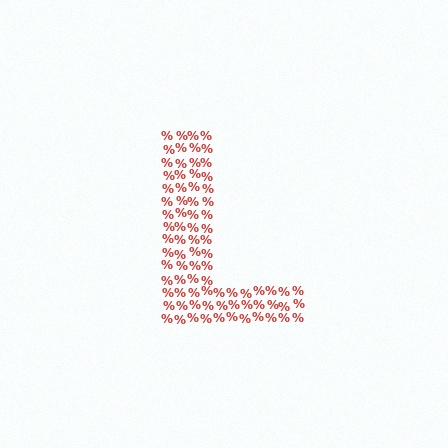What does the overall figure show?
The overall figure shows the letter L.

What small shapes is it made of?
It is made of small percent signs.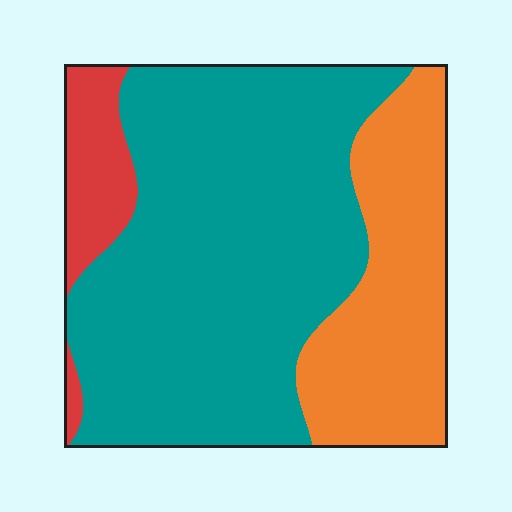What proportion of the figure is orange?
Orange takes up between a sixth and a third of the figure.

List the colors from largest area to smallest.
From largest to smallest: teal, orange, red.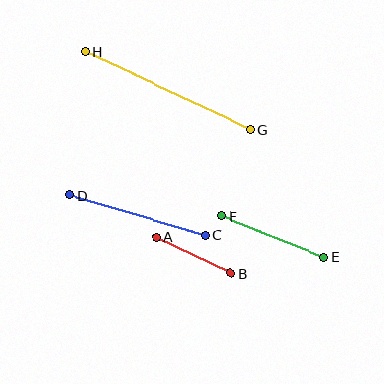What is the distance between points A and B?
The distance is approximately 82 pixels.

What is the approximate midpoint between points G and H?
The midpoint is at approximately (168, 90) pixels.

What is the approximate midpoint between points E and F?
The midpoint is at approximately (273, 237) pixels.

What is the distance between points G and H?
The distance is approximately 183 pixels.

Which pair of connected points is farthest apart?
Points G and H are farthest apart.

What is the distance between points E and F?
The distance is approximately 110 pixels.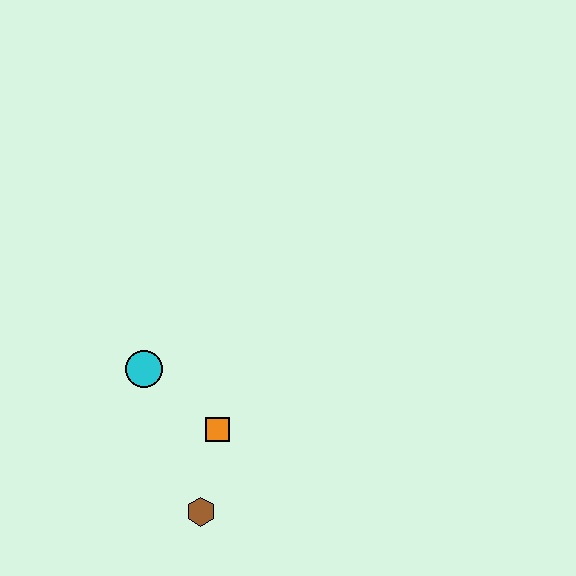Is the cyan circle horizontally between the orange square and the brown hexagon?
No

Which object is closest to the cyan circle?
The orange square is closest to the cyan circle.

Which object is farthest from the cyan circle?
The brown hexagon is farthest from the cyan circle.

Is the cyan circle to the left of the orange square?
Yes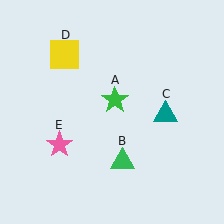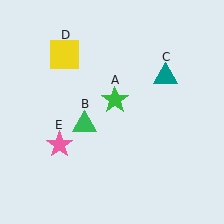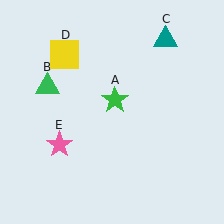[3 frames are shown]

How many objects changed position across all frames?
2 objects changed position: green triangle (object B), teal triangle (object C).